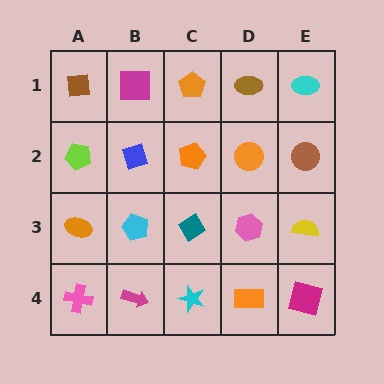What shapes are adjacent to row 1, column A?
A lime pentagon (row 2, column A), a magenta square (row 1, column B).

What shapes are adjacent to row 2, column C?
An orange pentagon (row 1, column C), a teal diamond (row 3, column C), a blue diamond (row 2, column B), an orange circle (row 2, column D).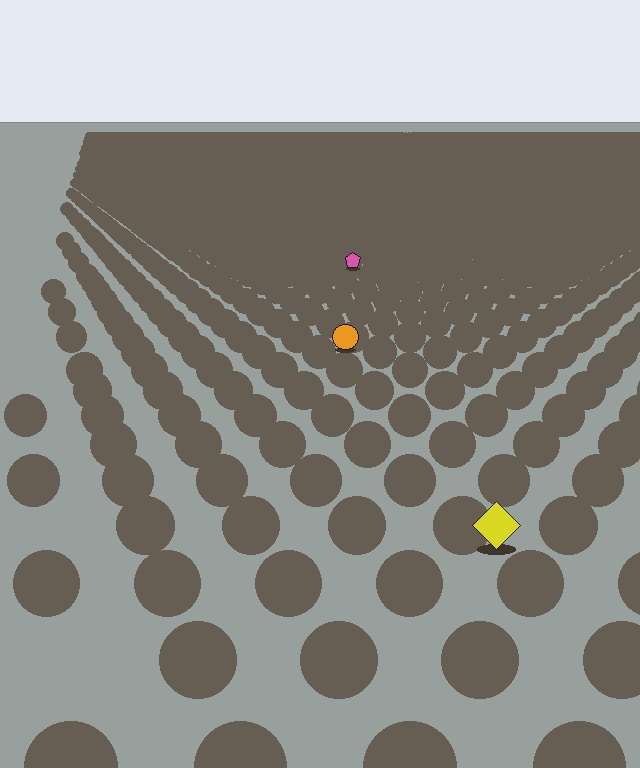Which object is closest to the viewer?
The yellow diamond is closest. The texture marks near it are larger and more spread out.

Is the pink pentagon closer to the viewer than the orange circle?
No. The orange circle is closer — you can tell from the texture gradient: the ground texture is coarser near it.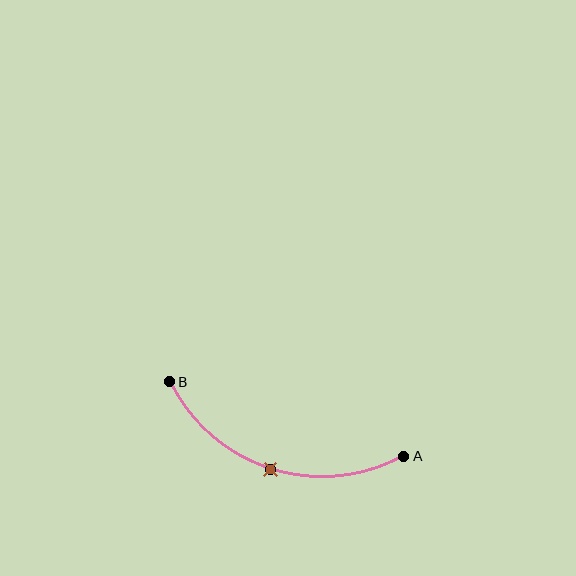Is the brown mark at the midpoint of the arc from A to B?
Yes. The brown mark lies on the arc at equal arc-length from both A and B — it is the arc midpoint.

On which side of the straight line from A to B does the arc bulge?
The arc bulges below the straight line connecting A and B.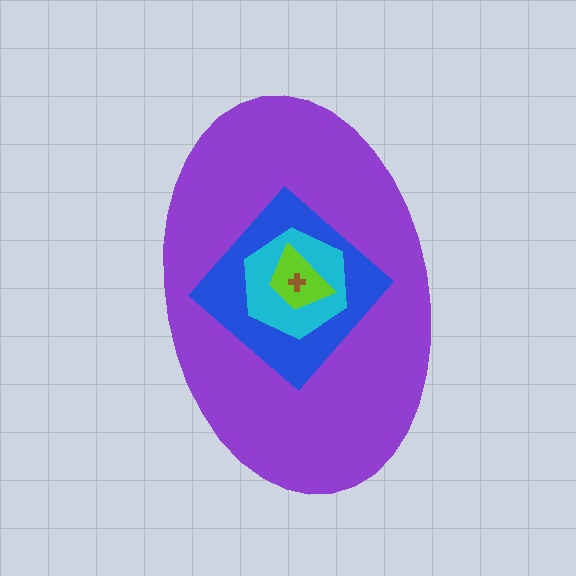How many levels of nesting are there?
5.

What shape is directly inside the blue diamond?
The cyan hexagon.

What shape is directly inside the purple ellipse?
The blue diamond.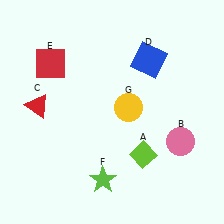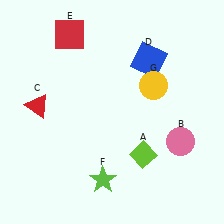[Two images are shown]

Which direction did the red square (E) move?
The red square (E) moved up.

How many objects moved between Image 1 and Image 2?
2 objects moved between the two images.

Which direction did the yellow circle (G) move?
The yellow circle (G) moved right.